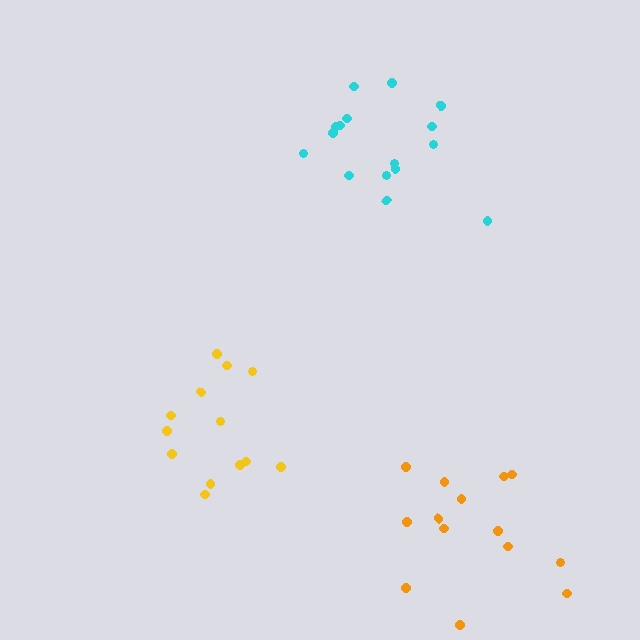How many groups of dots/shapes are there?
There are 3 groups.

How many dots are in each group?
Group 1: 13 dots, Group 2: 16 dots, Group 3: 14 dots (43 total).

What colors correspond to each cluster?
The clusters are colored: yellow, cyan, orange.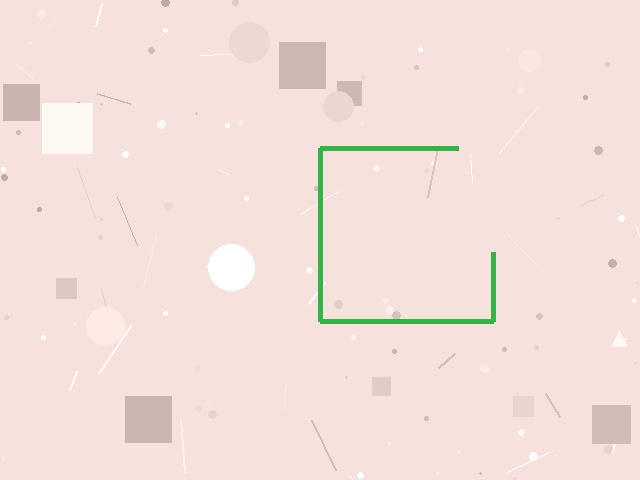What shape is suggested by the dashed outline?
The dashed outline suggests a square.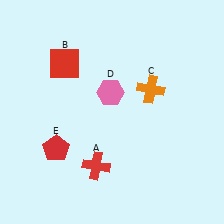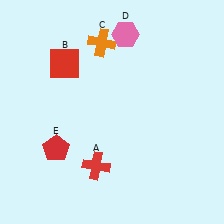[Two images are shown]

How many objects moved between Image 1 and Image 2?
2 objects moved between the two images.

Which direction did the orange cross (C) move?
The orange cross (C) moved left.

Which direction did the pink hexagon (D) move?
The pink hexagon (D) moved up.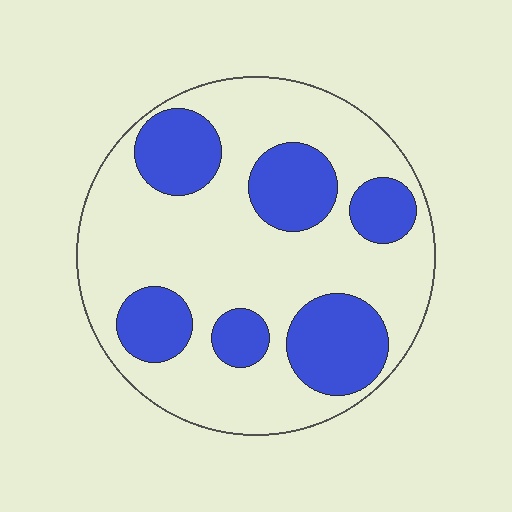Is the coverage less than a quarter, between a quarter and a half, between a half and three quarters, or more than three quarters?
Between a quarter and a half.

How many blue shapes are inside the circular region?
6.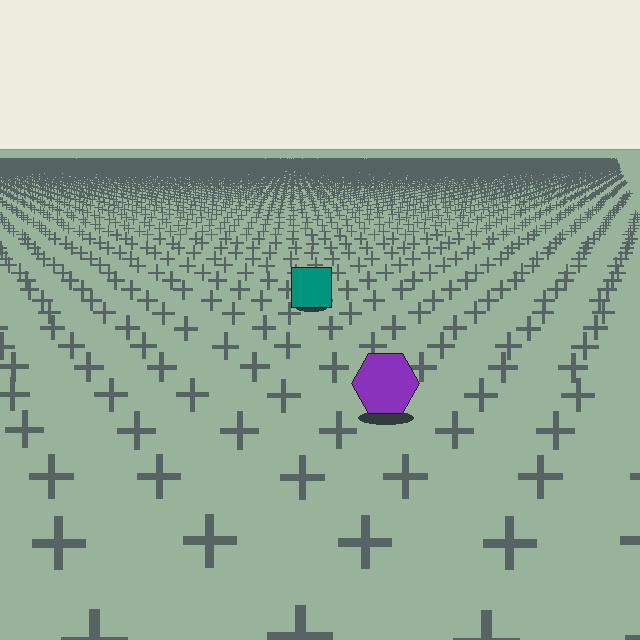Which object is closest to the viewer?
The purple hexagon is closest. The texture marks near it are larger and more spread out.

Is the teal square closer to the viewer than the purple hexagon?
No. The purple hexagon is closer — you can tell from the texture gradient: the ground texture is coarser near it.